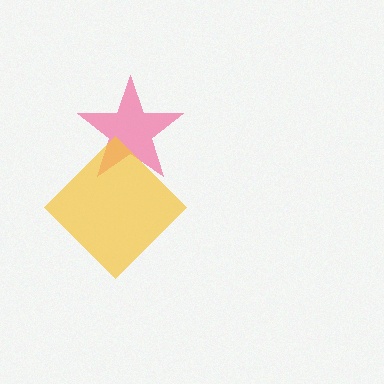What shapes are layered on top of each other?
The layered shapes are: a pink star, a yellow diamond.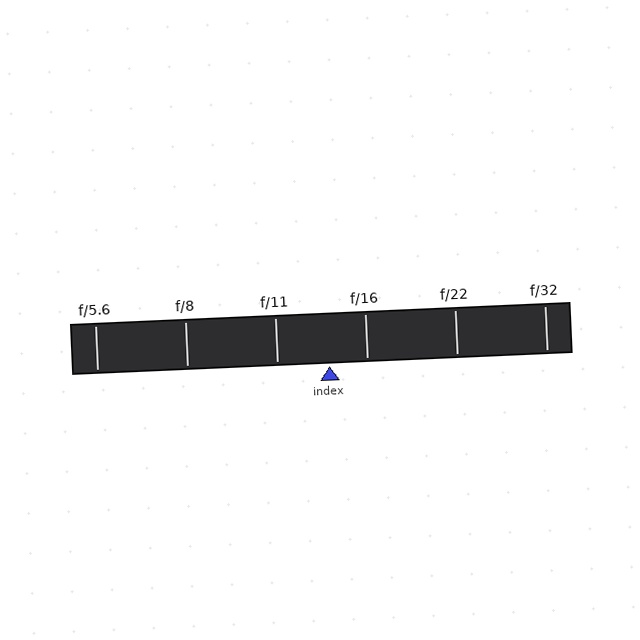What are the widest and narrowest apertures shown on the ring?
The widest aperture shown is f/5.6 and the narrowest is f/32.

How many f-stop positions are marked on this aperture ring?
There are 6 f-stop positions marked.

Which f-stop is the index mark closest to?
The index mark is closest to f/16.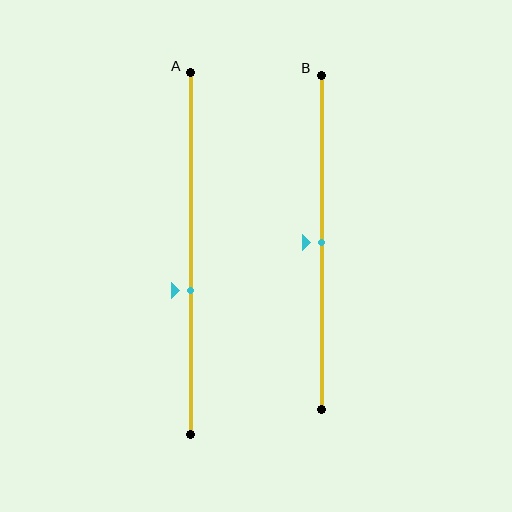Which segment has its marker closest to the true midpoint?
Segment B has its marker closest to the true midpoint.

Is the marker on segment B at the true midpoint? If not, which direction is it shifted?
Yes, the marker on segment B is at the true midpoint.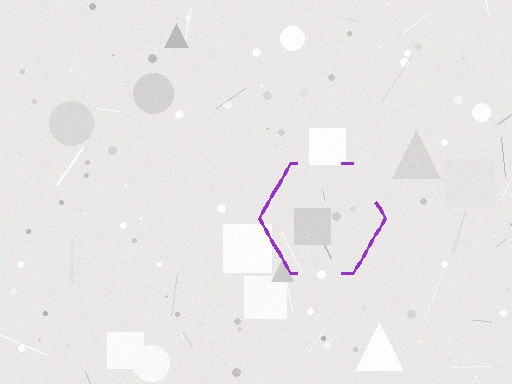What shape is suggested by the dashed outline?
The dashed outline suggests a hexagon.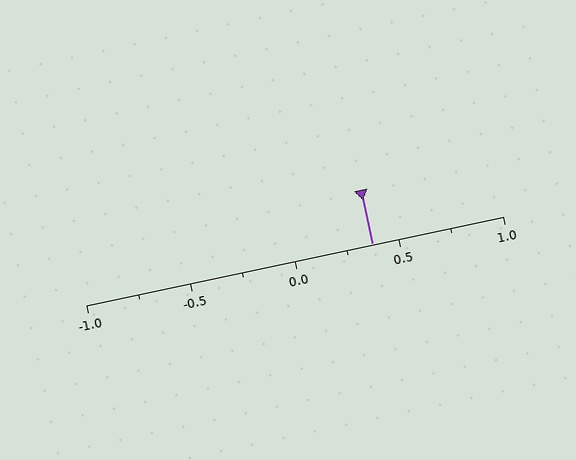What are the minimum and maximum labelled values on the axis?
The axis runs from -1.0 to 1.0.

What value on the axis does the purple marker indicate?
The marker indicates approximately 0.38.